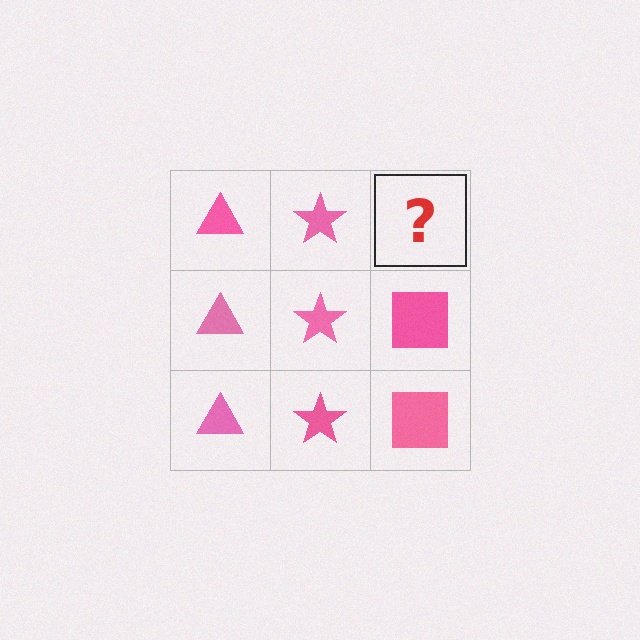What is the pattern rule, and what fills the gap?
The rule is that each column has a consistent shape. The gap should be filled with a pink square.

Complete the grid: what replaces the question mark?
The question mark should be replaced with a pink square.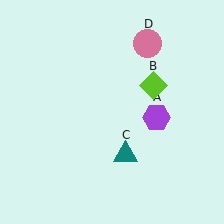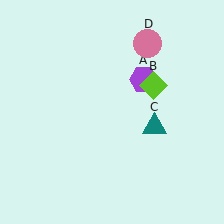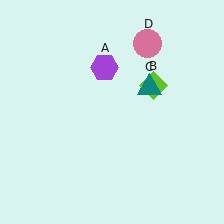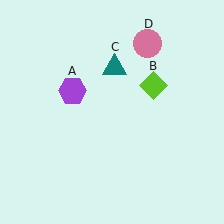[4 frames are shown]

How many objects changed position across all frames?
2 objects changed position: purple hexagon (object A), teal triangle (object C).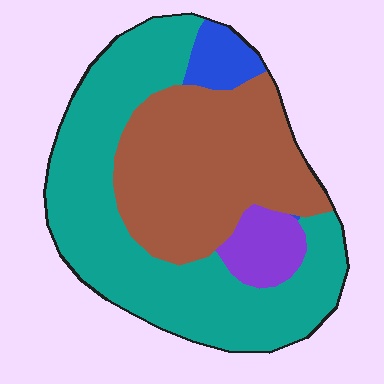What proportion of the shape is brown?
Brown takes up between a third and a half of the shape.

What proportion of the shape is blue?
Blue covers about 5% of the shape.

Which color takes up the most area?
Teal, at roughly 50%.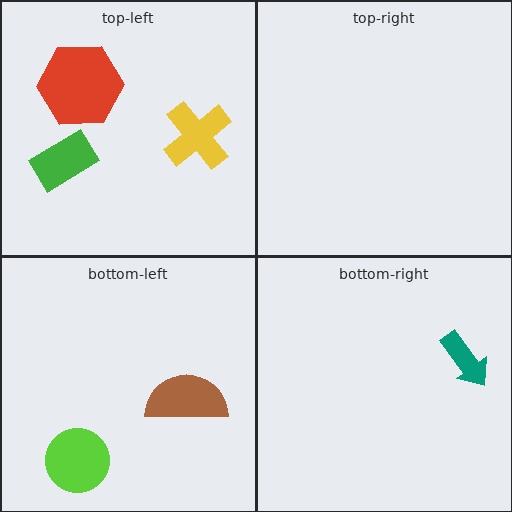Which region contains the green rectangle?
The top-left region.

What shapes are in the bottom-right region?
The teal arrow.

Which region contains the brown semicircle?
The bottom-left region.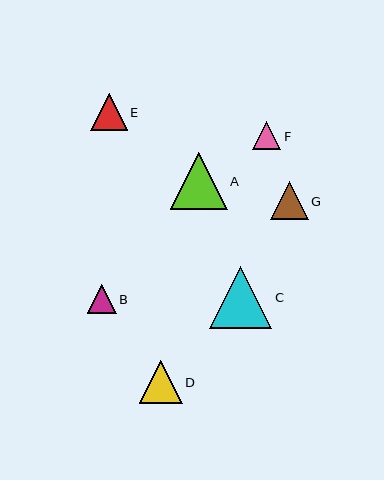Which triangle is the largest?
Triangle C is the largest with a size of approximately 62 pixels.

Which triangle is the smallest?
Triangle F is the smallest with a size of approximately 29 pixels.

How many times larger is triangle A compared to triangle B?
Triangle A is approximately 2.0 times the size of triangle B.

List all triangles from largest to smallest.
From largest to smallest: C, A, D, G, E, B, F.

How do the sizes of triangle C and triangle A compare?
Triangle C and triangle A are approximately the same size.